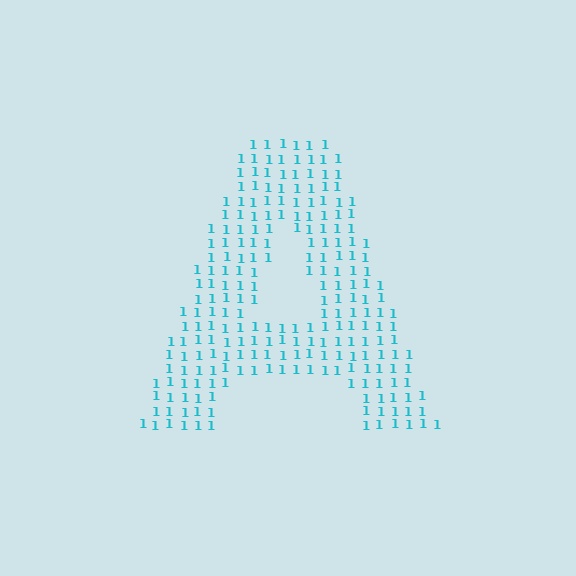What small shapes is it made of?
It is made of small digit 1's.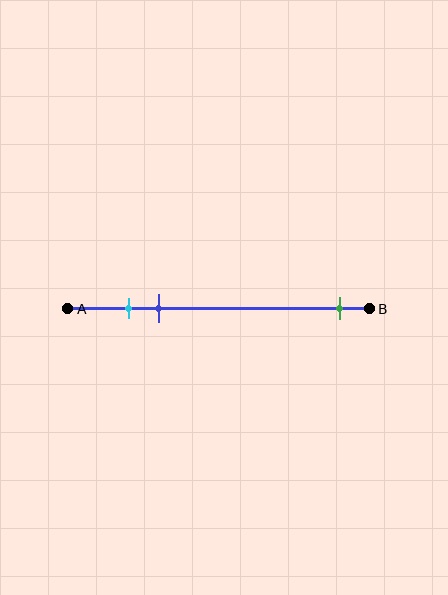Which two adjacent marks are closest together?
The cyan and blue marks are the closest adjacent pair.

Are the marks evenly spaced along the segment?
No, the marks are not evenly spaced.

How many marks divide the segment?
There are 3 marks dividing the segment.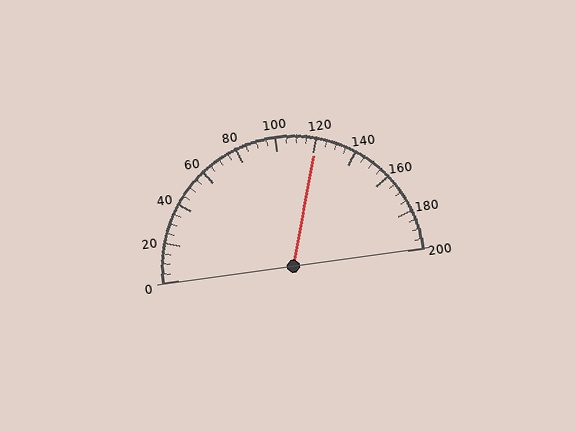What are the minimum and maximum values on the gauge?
The gauge ranges from 0 to 200.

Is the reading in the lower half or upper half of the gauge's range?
The reading is in the upper half of the range (0 to 200).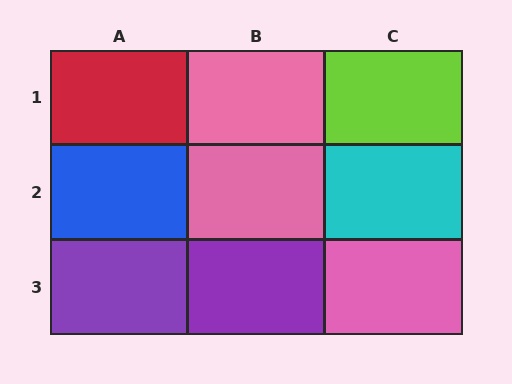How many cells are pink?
3 cells are pink.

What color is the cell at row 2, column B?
Pink.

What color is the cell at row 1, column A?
Red.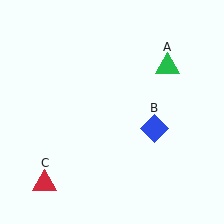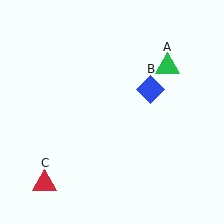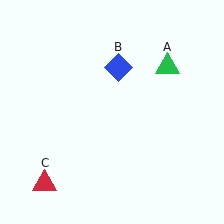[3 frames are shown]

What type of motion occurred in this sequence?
The blue diamond (object B) rotated counterclockwise around the center of the scene.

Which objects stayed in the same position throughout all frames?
Green triangle (object A) and red triangle (object C) remained stationary.